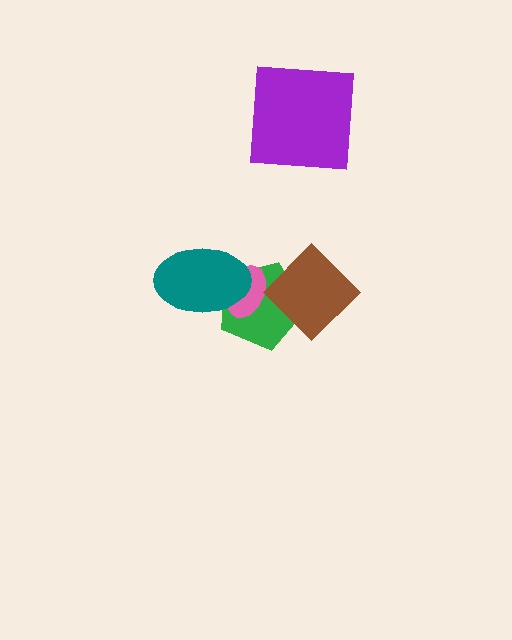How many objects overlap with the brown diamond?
2 objects overlap with the brown diamond.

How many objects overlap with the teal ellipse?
2 objects overlap with the teal ellipse.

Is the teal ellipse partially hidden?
No, no other shape covers it.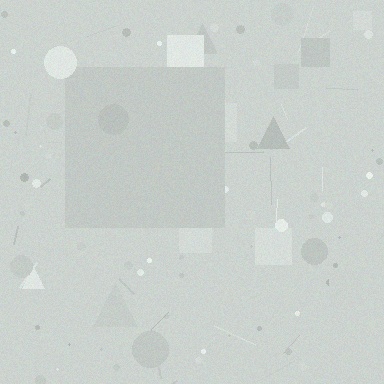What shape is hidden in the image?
A square is hidden in the image.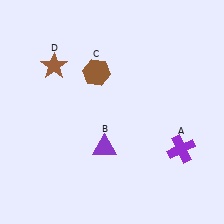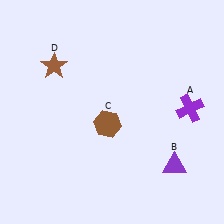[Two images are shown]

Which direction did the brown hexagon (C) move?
The brown hexagon (C) moved down.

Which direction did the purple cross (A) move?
The purple cross (A) moved up.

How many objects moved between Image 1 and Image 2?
3 objects moved between the two images.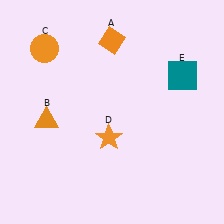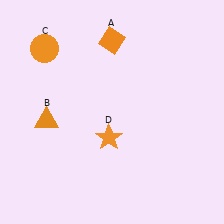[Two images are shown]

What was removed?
The teal square (E) was removed in Image 2.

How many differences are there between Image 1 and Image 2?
There is 1 difference between the two images.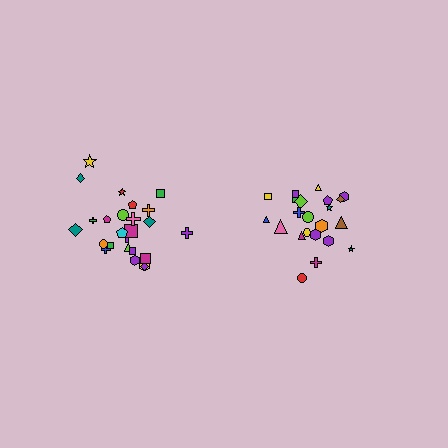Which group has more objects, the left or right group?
The left group.